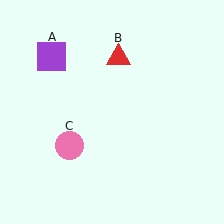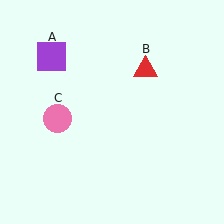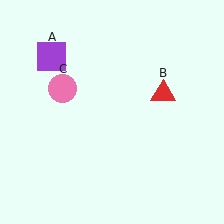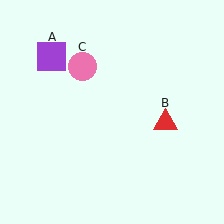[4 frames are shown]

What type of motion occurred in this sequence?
The red triangle (object B), pink circle (object C) rotated clockwise around the center of the scene.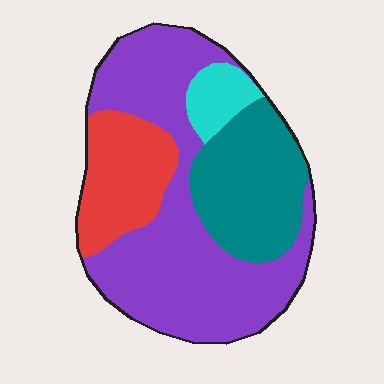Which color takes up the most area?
Purple, at roughly 50%.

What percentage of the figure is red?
Red covers around 20% of the figure.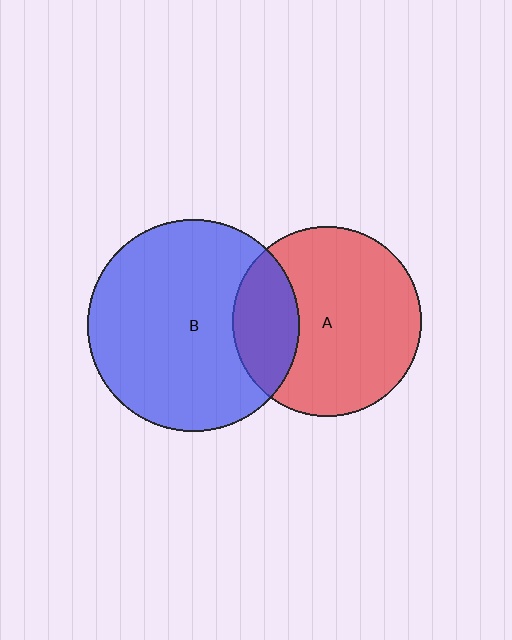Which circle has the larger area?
Circle B (blue).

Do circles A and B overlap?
Yes.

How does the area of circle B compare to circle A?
Approximately 1.3 times.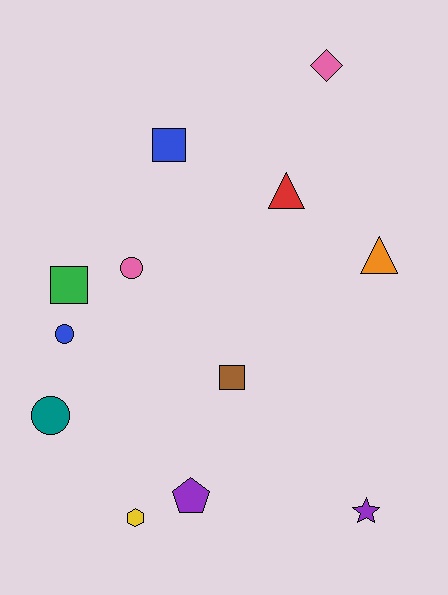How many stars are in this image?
There is 1 star.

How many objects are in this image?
There are 12 objects.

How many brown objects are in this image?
There is 1 brown object.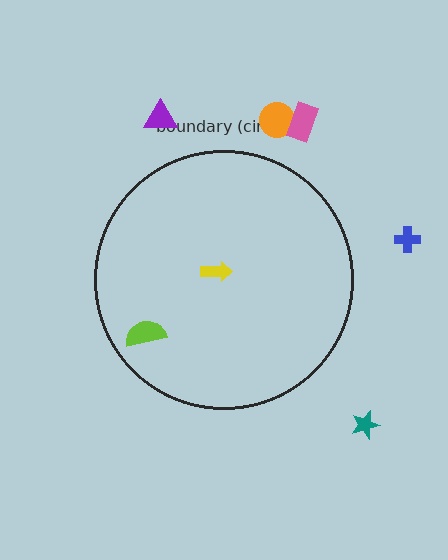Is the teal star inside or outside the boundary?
Outside.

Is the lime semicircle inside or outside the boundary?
Inside.